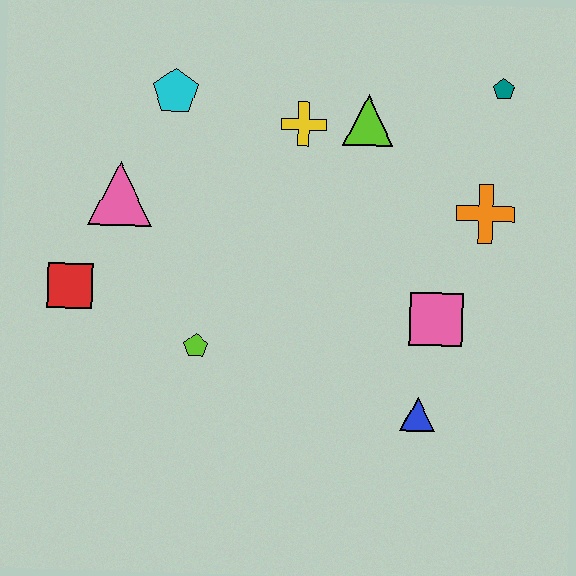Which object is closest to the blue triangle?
The pink square is closest to the blue triangle.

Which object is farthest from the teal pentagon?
The red square is farthest from the teal pentagon.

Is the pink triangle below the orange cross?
No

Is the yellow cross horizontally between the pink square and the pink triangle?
Yes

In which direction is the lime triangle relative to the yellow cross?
The lime triangle is to the right of the yellow cross.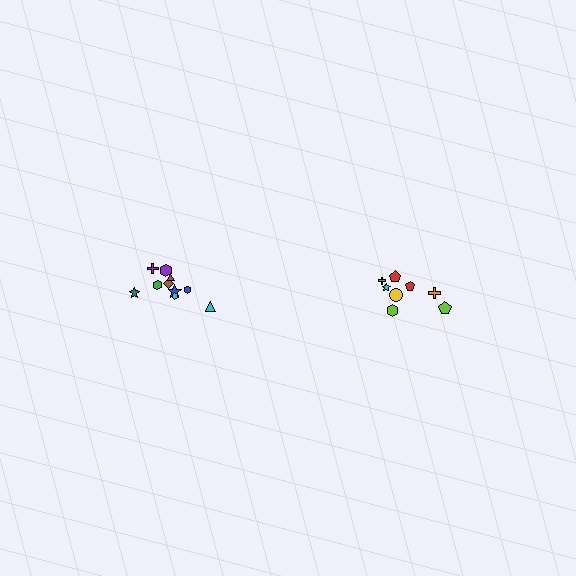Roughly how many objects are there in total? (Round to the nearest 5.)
Roughly 20 objects in total.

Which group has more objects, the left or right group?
The left group.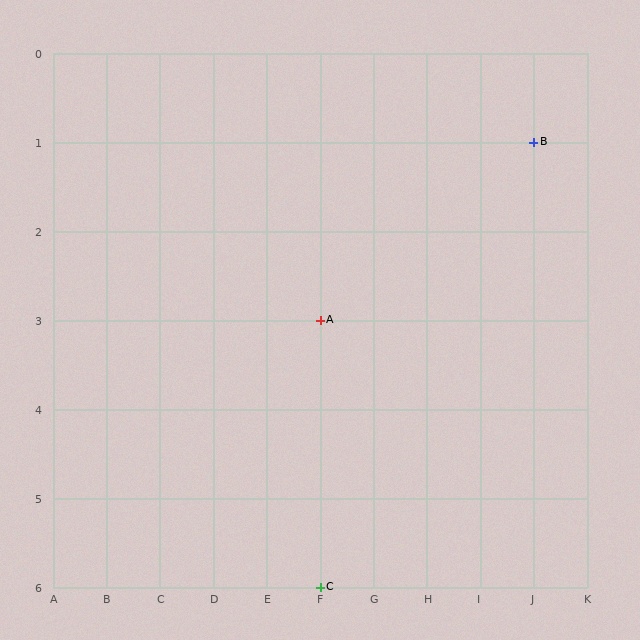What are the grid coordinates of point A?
Point A is at grid coordinates (F, 3).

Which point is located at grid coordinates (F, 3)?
Point A is at (F, 3).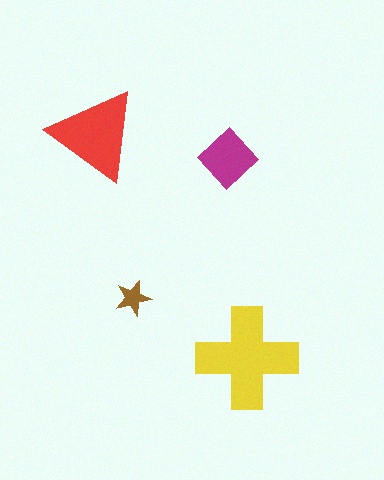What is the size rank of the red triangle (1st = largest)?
2nd.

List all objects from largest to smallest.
The yellow cross, the red triangle, the magenta diamond, the brown star.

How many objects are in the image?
There are 4 objects in the image.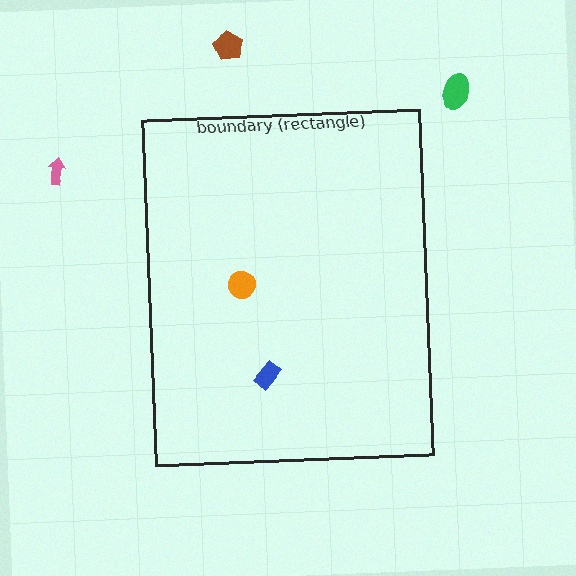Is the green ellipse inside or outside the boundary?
Outside.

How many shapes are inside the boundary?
2 inside, 3 outside.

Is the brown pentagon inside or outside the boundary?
Outside.